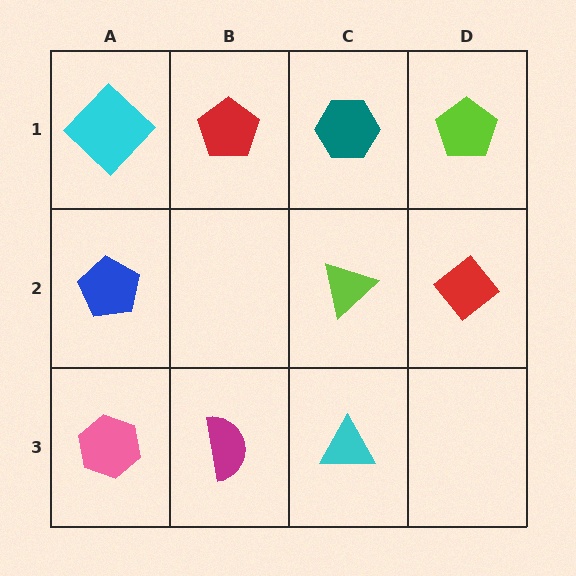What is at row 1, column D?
A lime pentagon.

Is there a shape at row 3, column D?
No, that cell is empty.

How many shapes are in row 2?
3 shapes.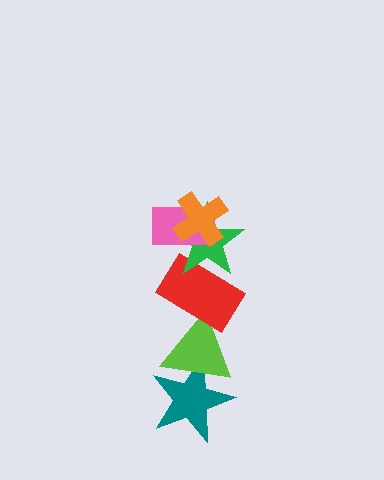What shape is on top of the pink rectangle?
The orange cross is on top of the pink rectangle.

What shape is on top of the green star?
The pink rectangle is on top of the green star.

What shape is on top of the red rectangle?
The green star is on top of the red rectangle.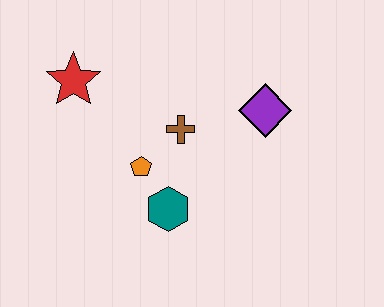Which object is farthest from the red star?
The purple diamond is farthest from the red star.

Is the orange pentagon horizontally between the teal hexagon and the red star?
Yes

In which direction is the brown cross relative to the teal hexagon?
The brown cross is above the teal hexagon.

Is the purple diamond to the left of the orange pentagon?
No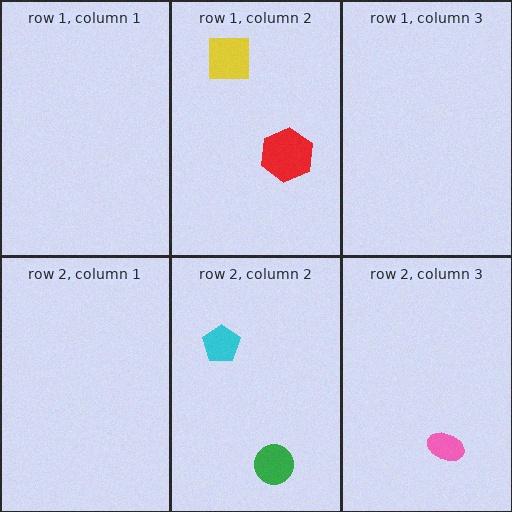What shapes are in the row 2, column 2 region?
The green circle, the cyan pentagon.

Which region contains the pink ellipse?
The row 2, column 3 region.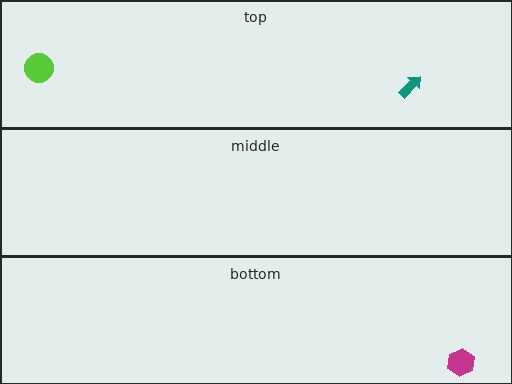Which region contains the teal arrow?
The top region.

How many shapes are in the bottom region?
1.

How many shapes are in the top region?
2.